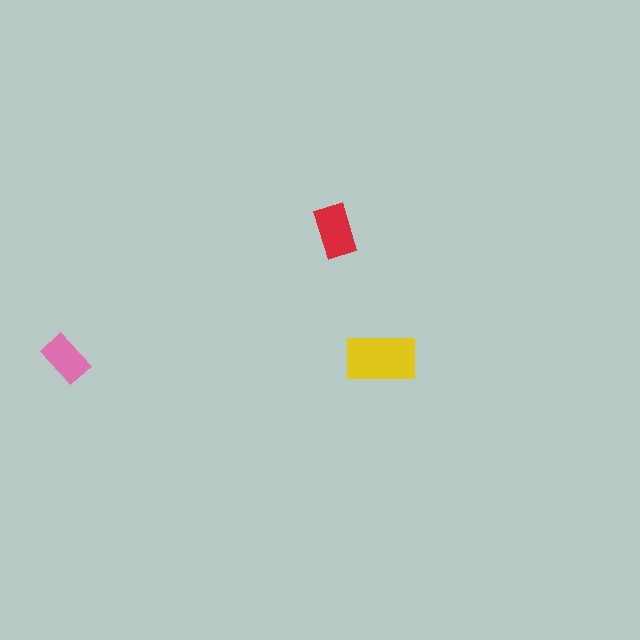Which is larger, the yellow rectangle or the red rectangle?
The yellow one.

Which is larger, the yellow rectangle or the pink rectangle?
The yellow one.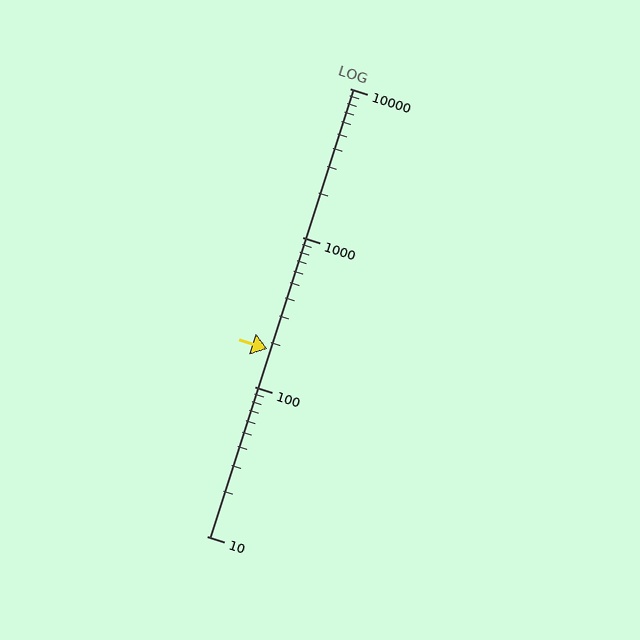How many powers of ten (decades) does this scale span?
The scale spans 3 decades, from 10 to 10000.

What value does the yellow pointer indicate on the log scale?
The pointer indicates approximately 180.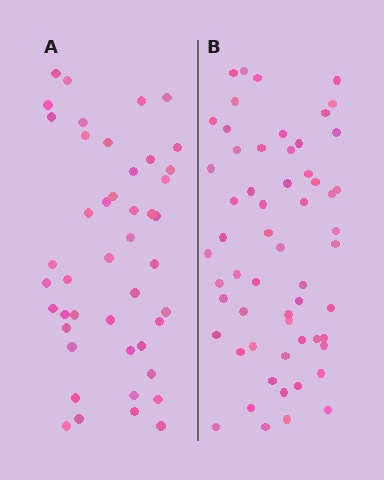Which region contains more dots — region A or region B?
Region B (the right region) has more dots.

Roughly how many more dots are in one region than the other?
Region B has approximately 15 more dots than region A.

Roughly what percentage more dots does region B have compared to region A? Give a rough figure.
About 30% more.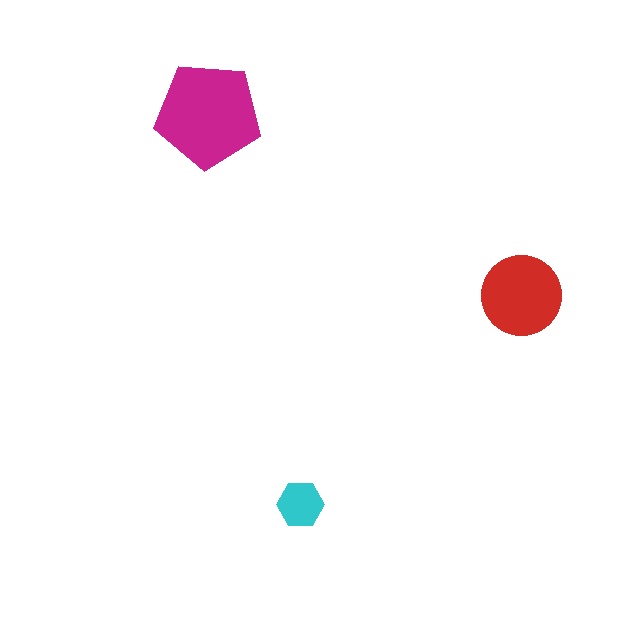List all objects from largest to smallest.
The magenta pentagon, the red circle, the cyan hexagon.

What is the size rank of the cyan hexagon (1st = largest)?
3rd.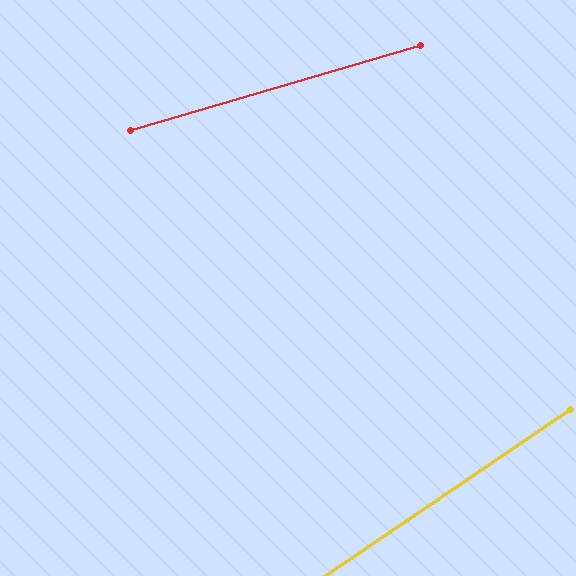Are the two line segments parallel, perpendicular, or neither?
Neither parallel nor perpendicular — they differ by about 18°.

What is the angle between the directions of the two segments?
Approximately 18 degrees.